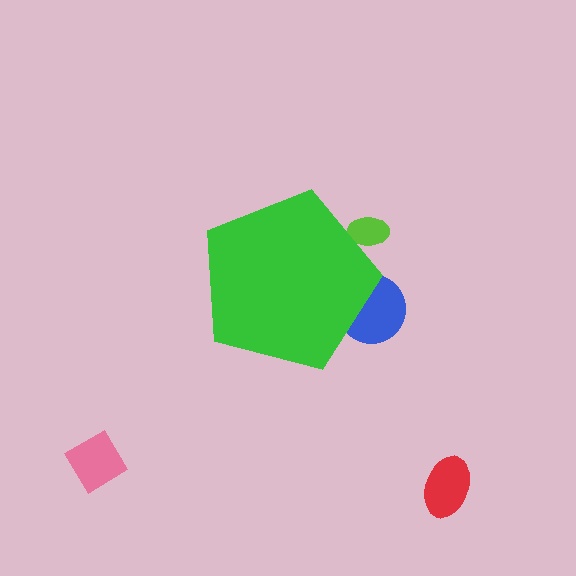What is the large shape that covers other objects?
A green pentagon.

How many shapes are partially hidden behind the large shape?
2 shapes are partially hidden.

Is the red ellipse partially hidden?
No, the red ellipse is fully visible.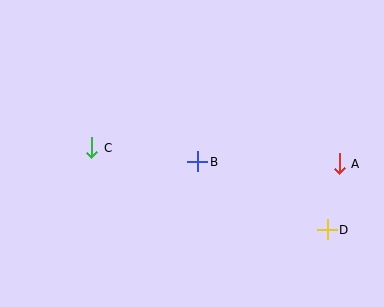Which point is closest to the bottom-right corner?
Point D is closest to the bottom-right corner.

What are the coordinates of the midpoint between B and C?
The midpoint between B and C is at (145, 155).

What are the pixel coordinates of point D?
Point D is at (327, 230).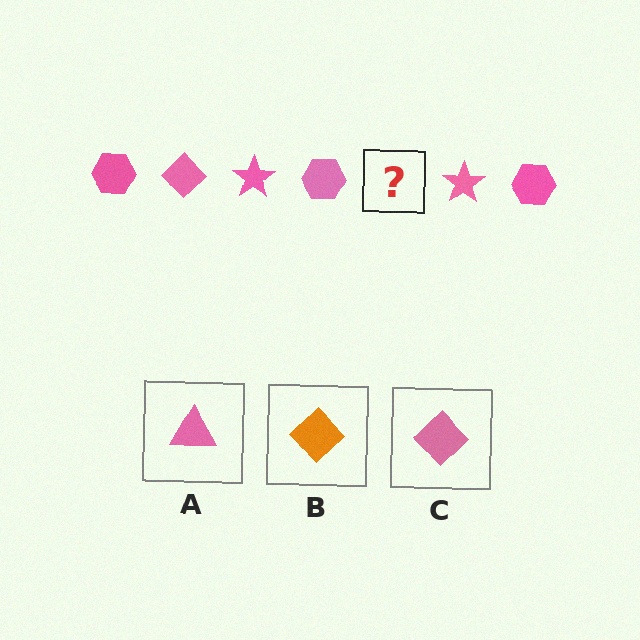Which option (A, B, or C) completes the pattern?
C.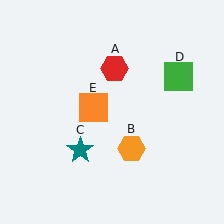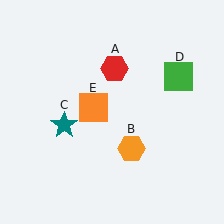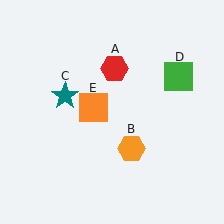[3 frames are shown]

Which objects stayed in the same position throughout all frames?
Red hexagon (object A) and orange hexagon (object B) and green square (object D) and orange square (object E) remained stationary.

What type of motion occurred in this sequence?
The teal star (object C) rotated clockwise around the center of the scene.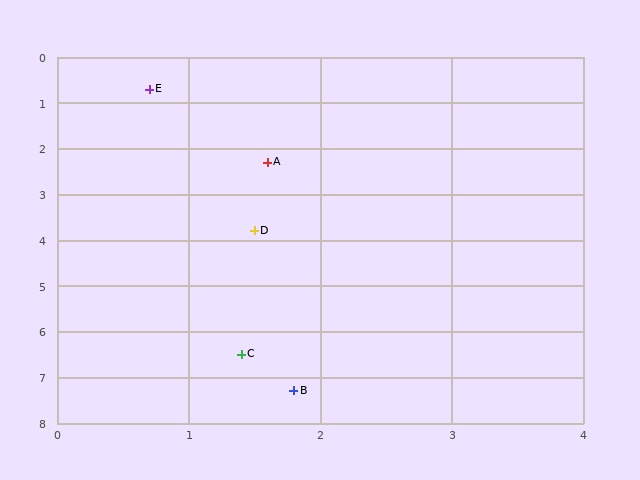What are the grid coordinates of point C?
Point C is at approximately (1.4, 6.5).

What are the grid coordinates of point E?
Point E is at approximately (0.7, 0.7).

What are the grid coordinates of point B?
Point B is at approximately (1.8, 7.3).